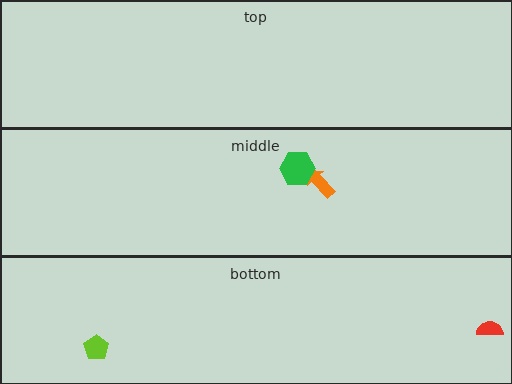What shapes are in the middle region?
The orange arrow, the green hexagon.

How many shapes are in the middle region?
2.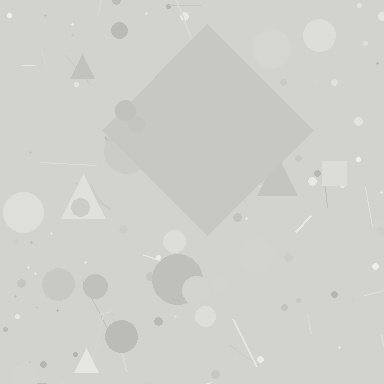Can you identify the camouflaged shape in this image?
The camouflaged shape is a diamond.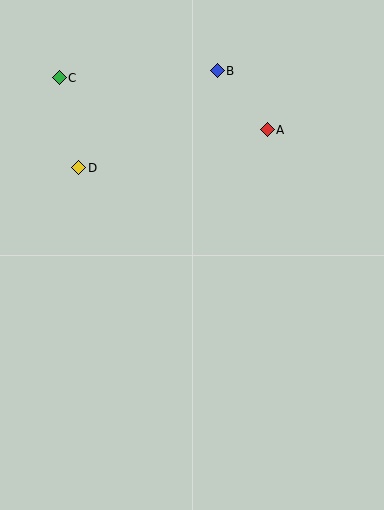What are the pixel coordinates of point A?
Point A is at (267, 130).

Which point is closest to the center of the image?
Point D at (79, 168) is closest to the center.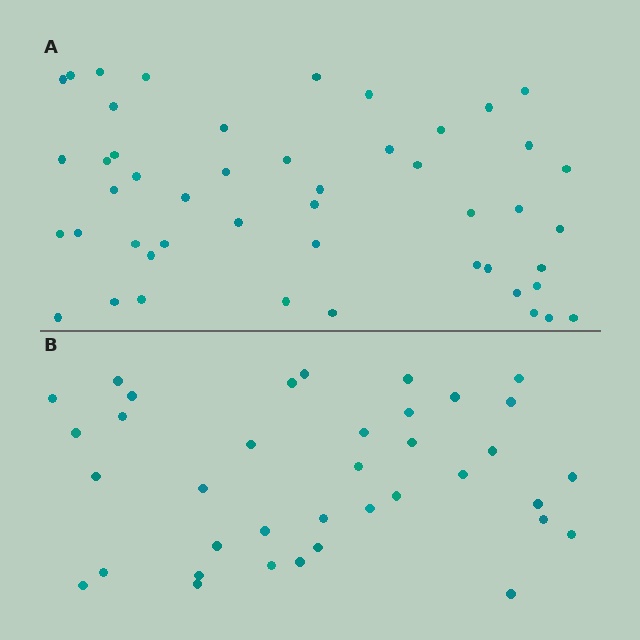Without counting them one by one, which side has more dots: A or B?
Region A (the top region) has more dots.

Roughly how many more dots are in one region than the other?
Region A has roughly 12 or so more dots than region B.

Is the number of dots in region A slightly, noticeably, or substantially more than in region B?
Region A has noticeably more, but not dramatically so. The ratio is roughly 1.3 to 1.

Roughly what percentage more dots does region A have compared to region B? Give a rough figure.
About 30% more.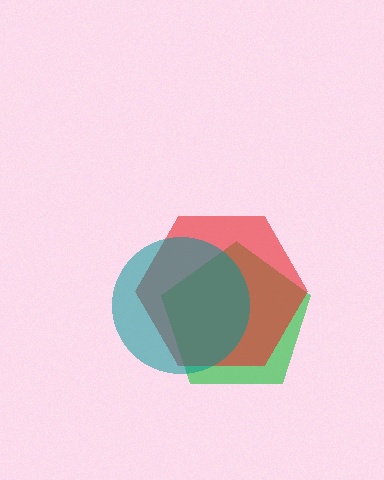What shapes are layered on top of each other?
The layered shapes are: a green pentagon, a red hexagon, a teal circle.